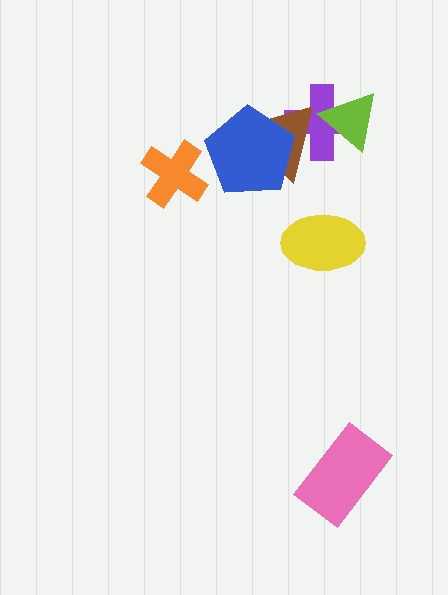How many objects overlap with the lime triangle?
1 object overlaps with the lime triangle.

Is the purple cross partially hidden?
Yes, it is partially covered by another shape.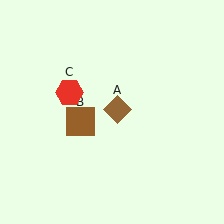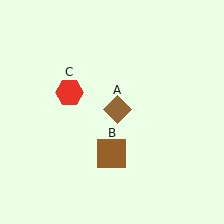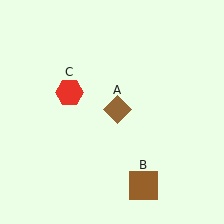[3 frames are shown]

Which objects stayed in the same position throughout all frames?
Brown diamond (object A) and red hexagon (object C) remained stationary.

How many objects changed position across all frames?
1 object changed position: brown square (object B).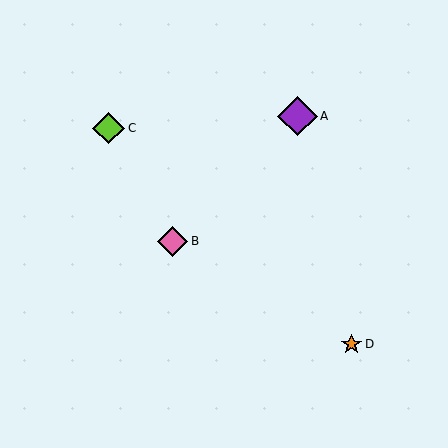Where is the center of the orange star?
The center of the orange star is at (352, 344).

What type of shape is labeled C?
Shape C is a lime diamond.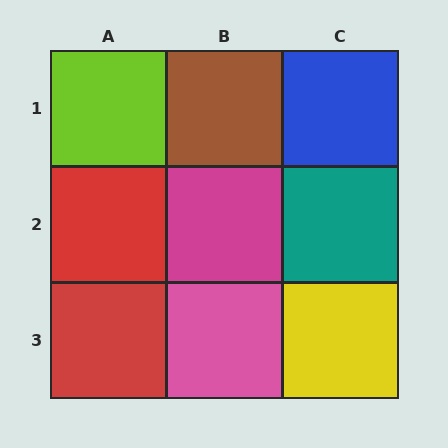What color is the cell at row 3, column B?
Pink.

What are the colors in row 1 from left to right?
Lime, brown, blue.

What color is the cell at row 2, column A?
Red.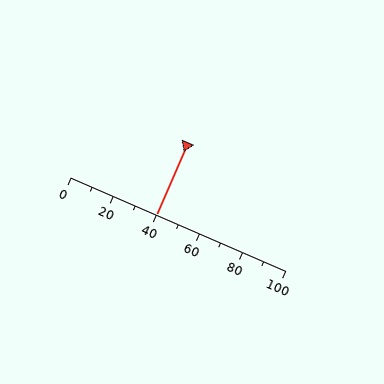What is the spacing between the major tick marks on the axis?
The major ticks are spaced 20 apart.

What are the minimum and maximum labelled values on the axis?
The axis runs from 0 to 100.